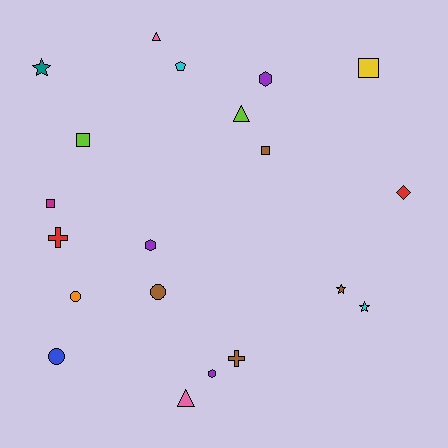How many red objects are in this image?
There are 2 red objects.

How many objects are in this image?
There are 20 objects.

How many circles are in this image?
There are 3 circles.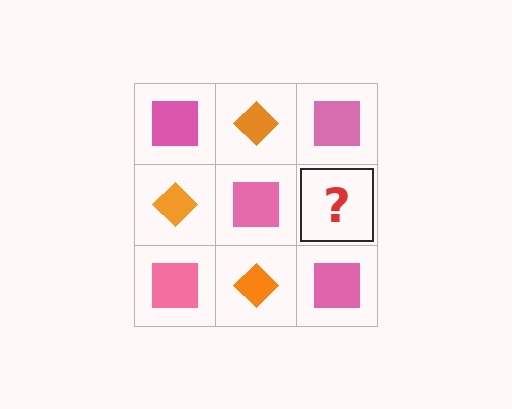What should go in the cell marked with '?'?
The missing cell should contain an orange diamond.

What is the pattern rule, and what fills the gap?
The rule is that it alternates pink square and orange diamond in a checkerboard pattern. The gap should be filled with an orange diamond.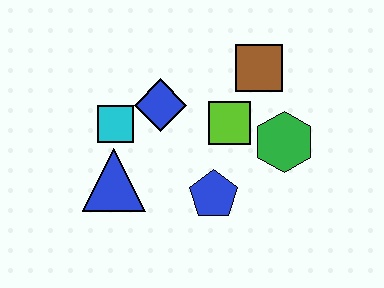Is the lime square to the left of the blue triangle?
No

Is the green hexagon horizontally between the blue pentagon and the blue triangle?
No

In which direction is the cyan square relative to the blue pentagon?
The cyan square is to the left of the blue pentagon.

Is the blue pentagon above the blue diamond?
No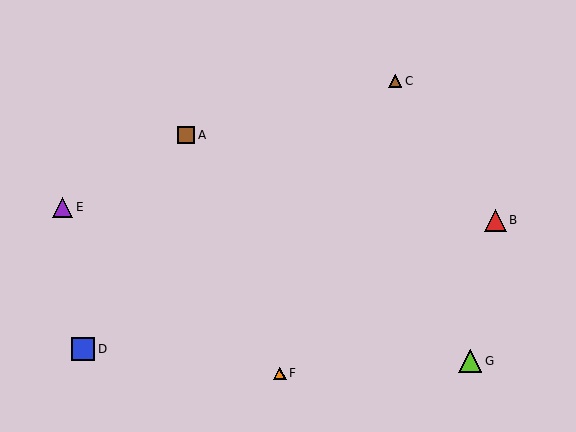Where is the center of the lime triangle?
The center of the lime triangle is at (470, 361).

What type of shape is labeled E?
Shape E is a purple triangle.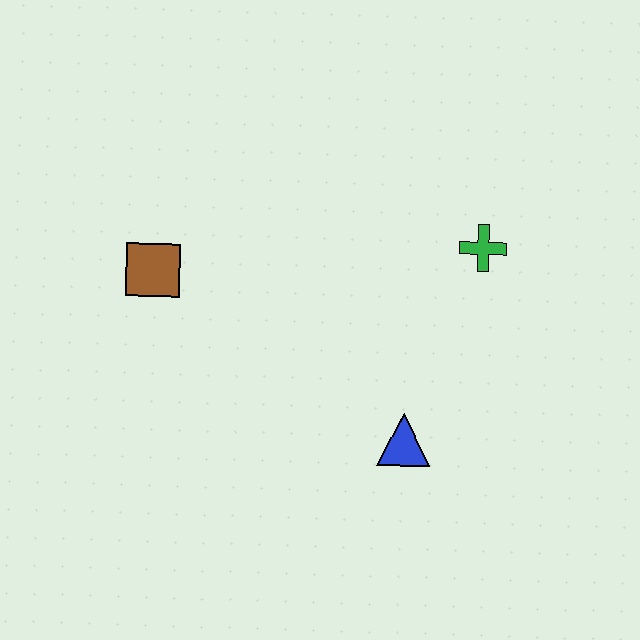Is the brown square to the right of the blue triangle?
No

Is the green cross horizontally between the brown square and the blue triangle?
No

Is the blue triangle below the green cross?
Yes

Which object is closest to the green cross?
The blue triangle is closest to the green cross.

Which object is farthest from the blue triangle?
The brown square is farthest from the blue triangle.